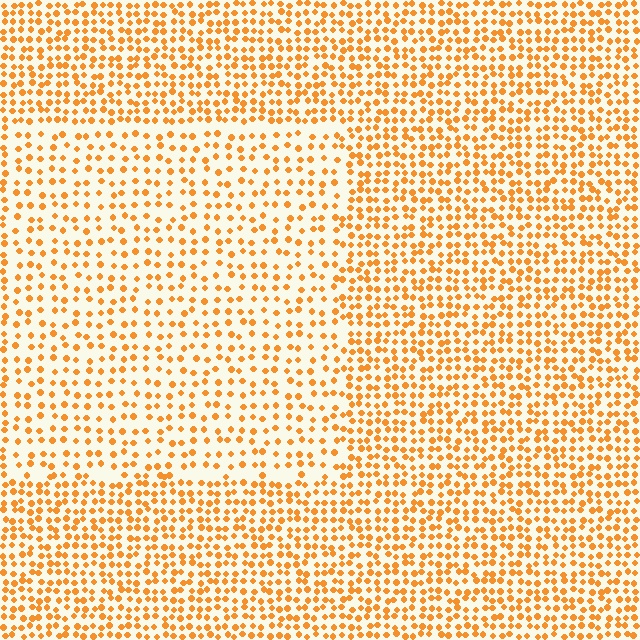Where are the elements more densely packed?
The elements are more densely packed outside the rectangle boundary.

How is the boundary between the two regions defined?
The boundary is defined by a change in element density (approximately 1.8x ratio). All elements are the same color, size, and shape.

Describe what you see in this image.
The image contains small orange elements arranged at two different densities. A rectangle-shaped region is visible where the elements are less densely packed than the surrounding area.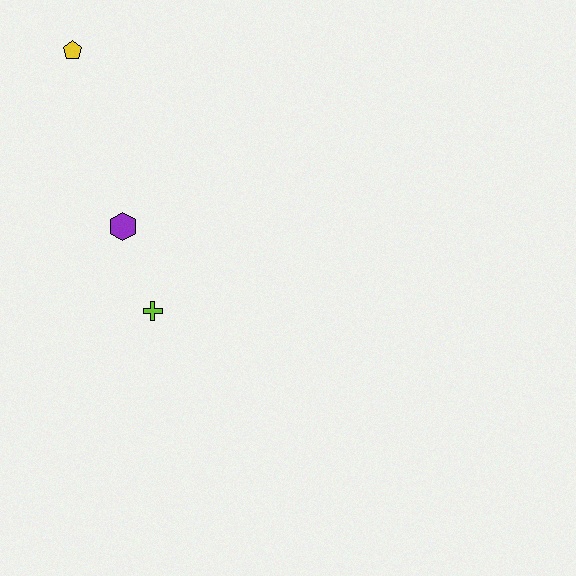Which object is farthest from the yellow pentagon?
The lime cross is farthest from the yellow pentagon.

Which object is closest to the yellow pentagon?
The purple hexagon is closest to the yellow pentagon.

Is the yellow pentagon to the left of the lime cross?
Yes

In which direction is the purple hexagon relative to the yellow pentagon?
The purple hexagon is below the yellow pentagon.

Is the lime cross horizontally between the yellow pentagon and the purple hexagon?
No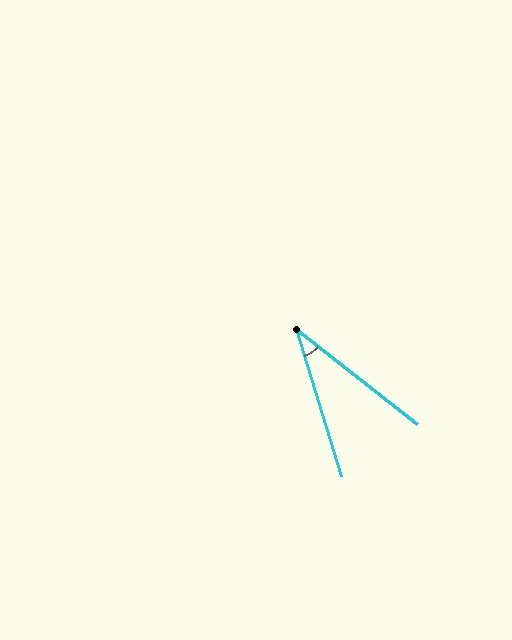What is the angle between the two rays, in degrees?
Approximately 35 degrees.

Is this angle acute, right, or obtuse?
It is acute.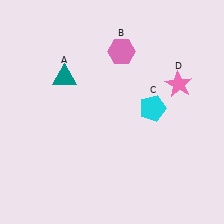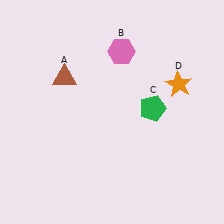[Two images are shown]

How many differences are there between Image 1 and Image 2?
There are 3 differences between the two images.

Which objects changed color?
A changed from teal to brown. C changed from cyan to green. D changed from pink to orange.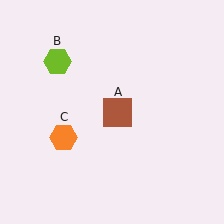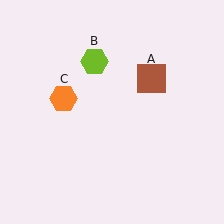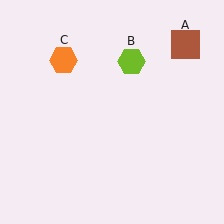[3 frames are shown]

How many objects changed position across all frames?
3 objects changed position: brown square (object A), lime hexagon (object B), orange hexagon (object C).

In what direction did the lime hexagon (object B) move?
The lime hexagon (object B) moved right.